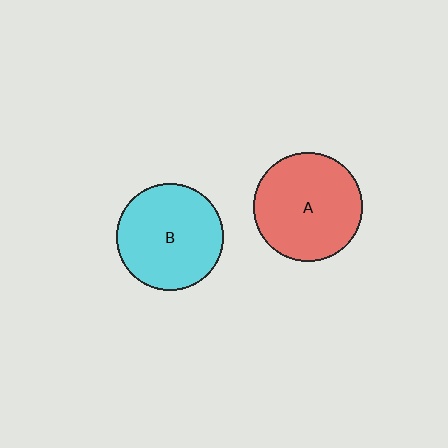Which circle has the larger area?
Circle A (red).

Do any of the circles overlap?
No, none of the circles overlap.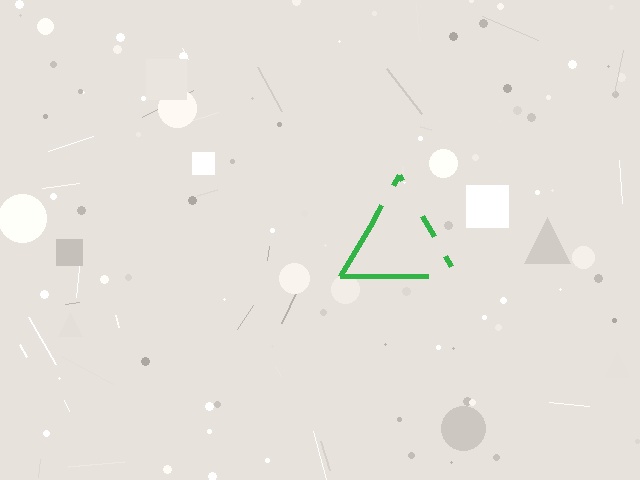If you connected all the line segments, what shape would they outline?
They would outline a triangle.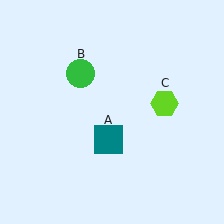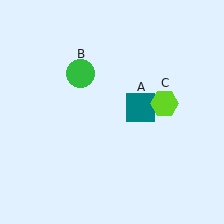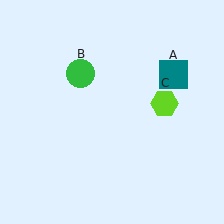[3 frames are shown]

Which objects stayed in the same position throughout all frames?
Green circle (object B) and lime hexagon (object C) remained stationary.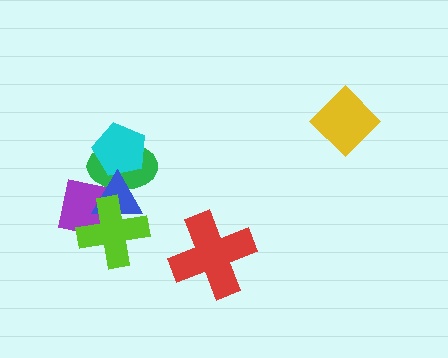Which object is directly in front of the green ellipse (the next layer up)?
The cyan pentagon is directly in front of the green ellipse.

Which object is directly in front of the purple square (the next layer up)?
The green ellipse is directly in front of the purple square.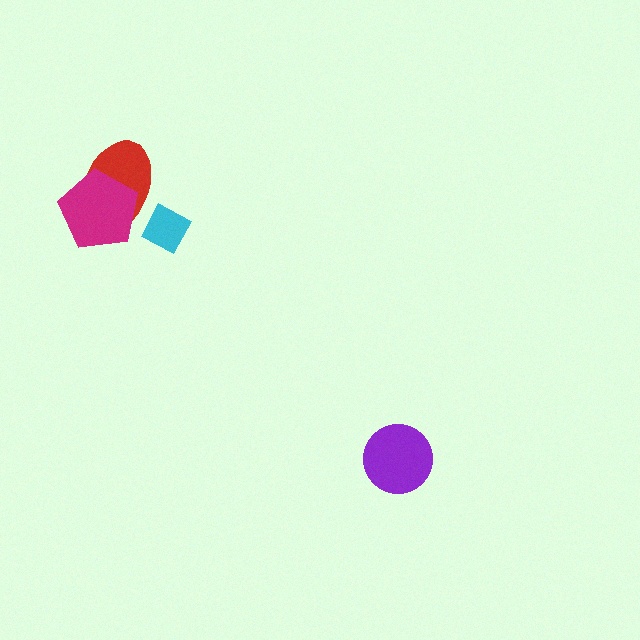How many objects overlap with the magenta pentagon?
1 object overlaps with the magenta pentagon.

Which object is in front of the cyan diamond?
The red ellipse is in front of the cyan diamond.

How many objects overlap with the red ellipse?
2 objects overlap with the red ellipse.